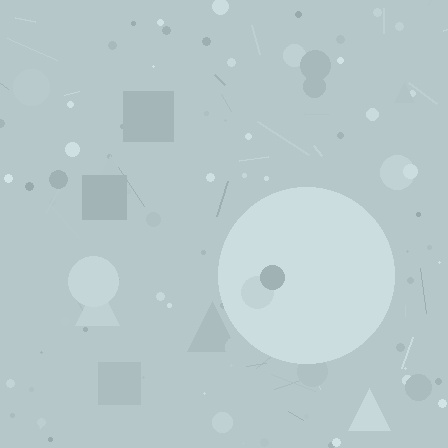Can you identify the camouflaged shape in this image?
The camouflaged shape is a circle.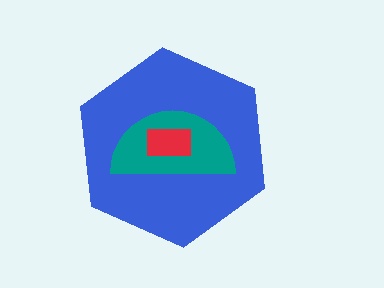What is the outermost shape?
The blue hexagon.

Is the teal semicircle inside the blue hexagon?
Yes.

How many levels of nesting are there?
3.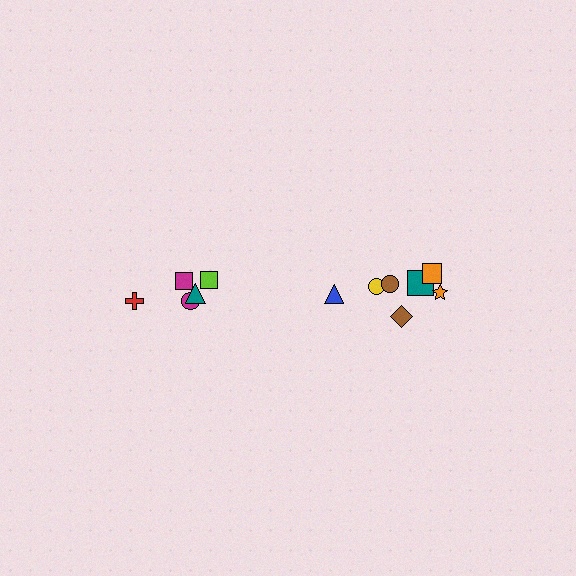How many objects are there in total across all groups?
There are 12 objects.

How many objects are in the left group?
There are 5 objects.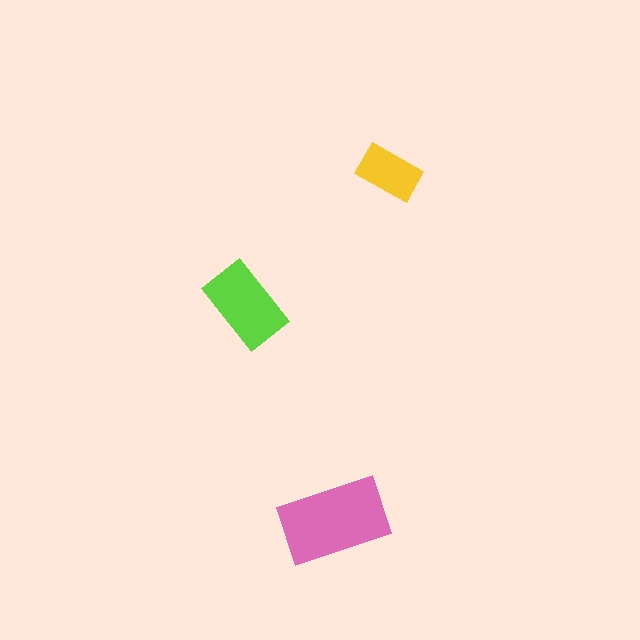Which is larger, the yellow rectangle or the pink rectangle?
The pink one.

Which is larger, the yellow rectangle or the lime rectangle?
The lime one.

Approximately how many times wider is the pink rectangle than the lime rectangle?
About 1.5 times wider.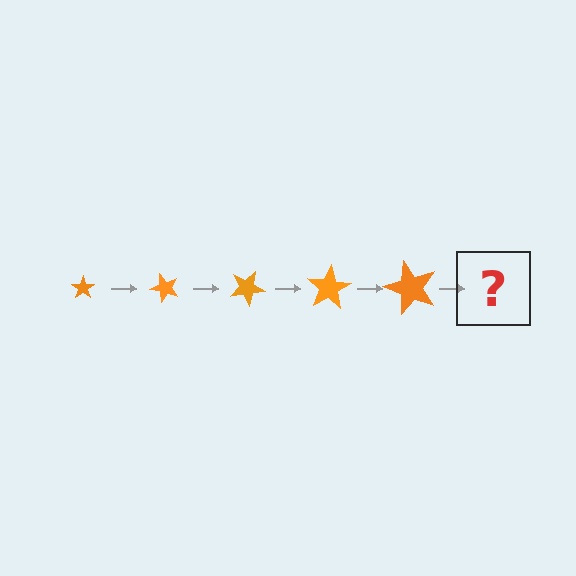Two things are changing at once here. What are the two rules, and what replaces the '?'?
The two rules are that the star grows larger each step and it rotates 50 degrees each step. The '?' should be a star, larger than the previous one and rotated 250 degrees from the start.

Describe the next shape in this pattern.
It should be a star, larger than the previous one and rotated 250 degrees from the start.